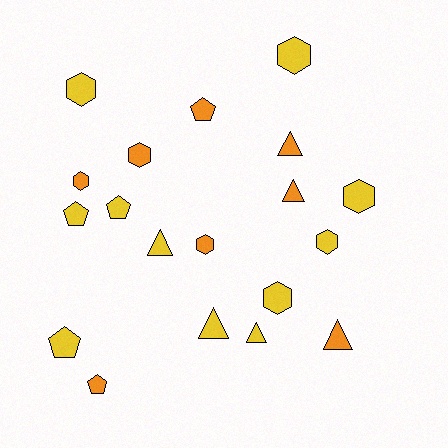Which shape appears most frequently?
Hexagon, with 8 objects.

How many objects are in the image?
There are 19 objects.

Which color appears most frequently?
Yellow, with 11 objects.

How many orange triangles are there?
There are 3 orange triangles.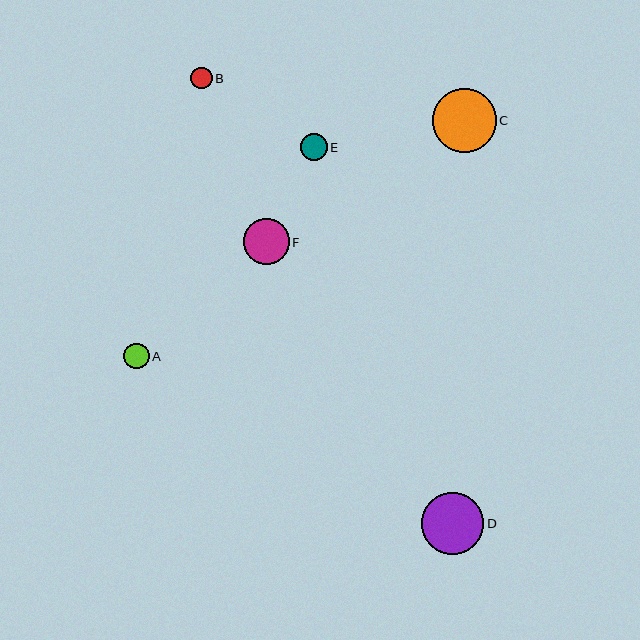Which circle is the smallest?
Circle B is the smallest with a size of approximately 21 pixels.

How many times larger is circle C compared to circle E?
Circle C is approximately 2.4 times the size of circle E.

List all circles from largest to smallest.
From largest to smallest: C, D, F, E, A, B.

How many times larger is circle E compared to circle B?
Circle E is approximately 1.2 times the size of circle B.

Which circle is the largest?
Circle C is the largest with a size of approximately 64 pixels.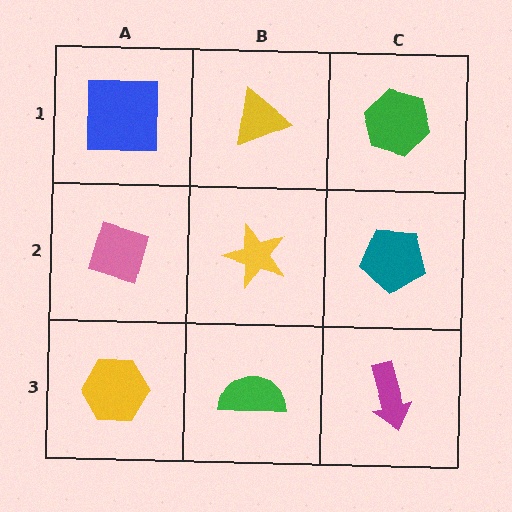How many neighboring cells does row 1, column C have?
2.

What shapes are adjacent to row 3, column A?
A pink diamond (row 2, column A), a green semicircle (row 3, column B).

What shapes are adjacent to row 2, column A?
A blue square (row 1, column A), a yellow hexagon (row 3, column A), a yellow star (row 2, column B).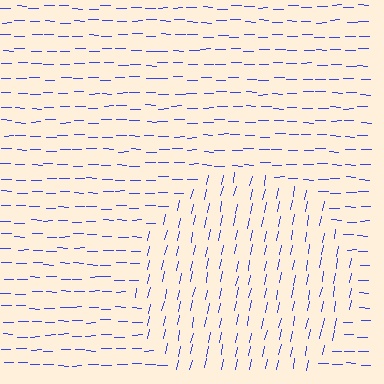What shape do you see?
I see a circle.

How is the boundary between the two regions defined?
The boundary is defined purely by a change in line orientation (approximately 79 degrees difference). All lines are the same color and thickness.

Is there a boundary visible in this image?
Yes, there is a texture boundary formed by a change in line orientation.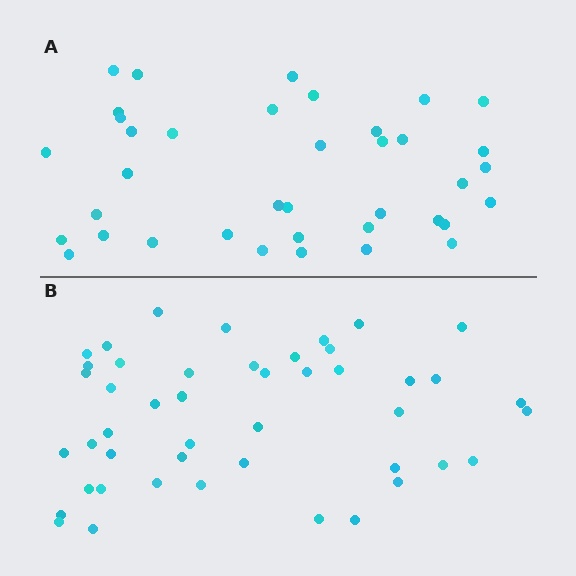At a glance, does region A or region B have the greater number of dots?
Region B (the bottom region) has more dots.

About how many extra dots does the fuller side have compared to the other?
Region B has roughly 8 or so more dots than region A.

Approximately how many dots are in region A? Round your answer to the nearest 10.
About 40 dots. (The exact count is 38, which rounds to 40.)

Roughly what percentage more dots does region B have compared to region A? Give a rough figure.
About 20% more.